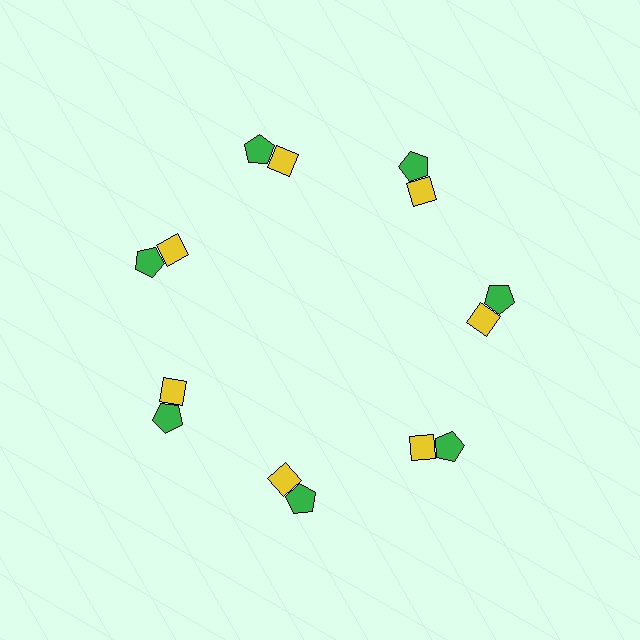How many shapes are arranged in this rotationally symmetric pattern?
There are 14 shapes, arranged in 7 groups of 2.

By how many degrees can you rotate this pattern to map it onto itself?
The pattern maps onto itself every 51 degrees of rotation.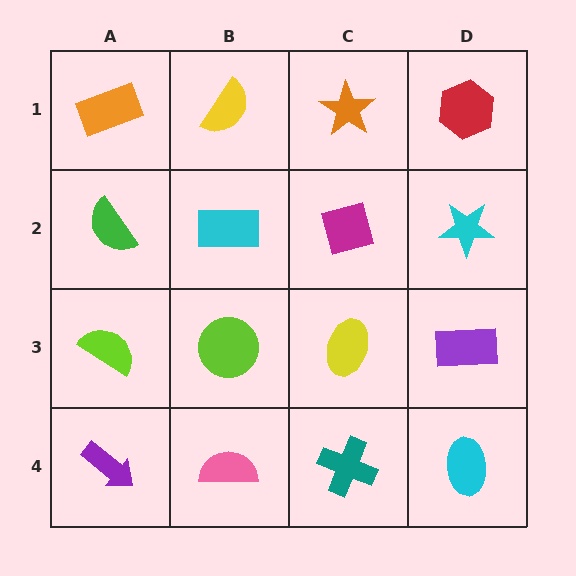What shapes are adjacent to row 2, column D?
A red hexagon (row 1, column D), a purple rectangle (row 3, column D), a magenta square (row 2, column C).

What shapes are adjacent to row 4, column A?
A lime semicircle (row 3, column A), a pink semicircle (row 4, column B).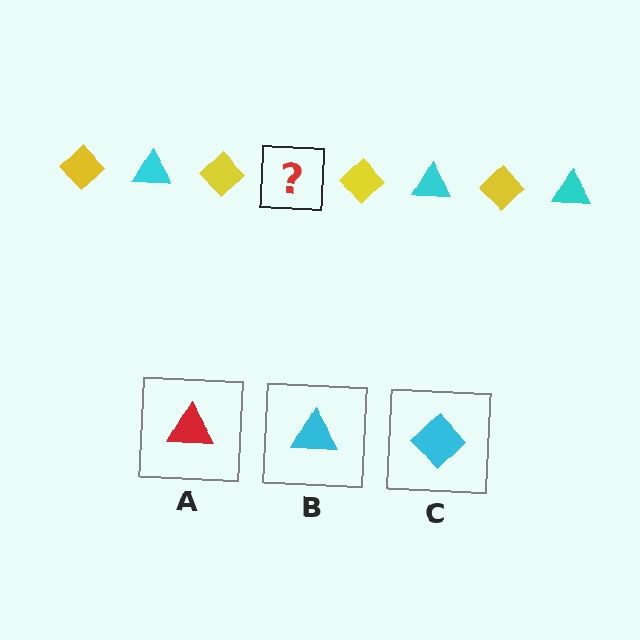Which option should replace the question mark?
Option B.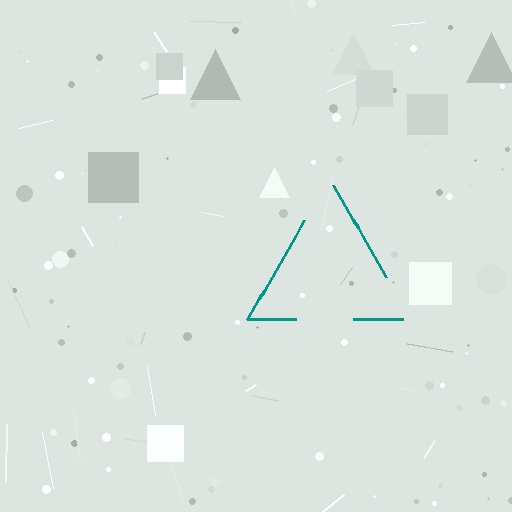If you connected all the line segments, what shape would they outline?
They would outline a triangle.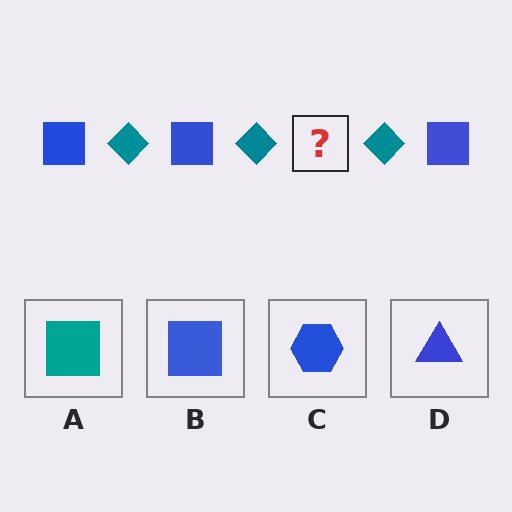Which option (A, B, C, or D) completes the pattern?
B.